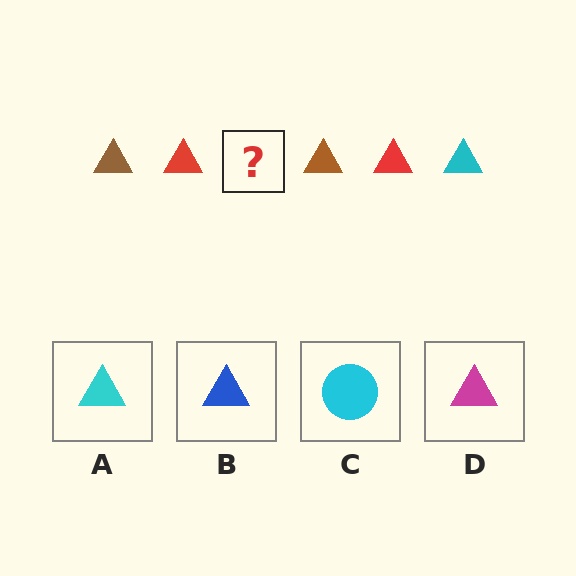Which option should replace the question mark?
Option A.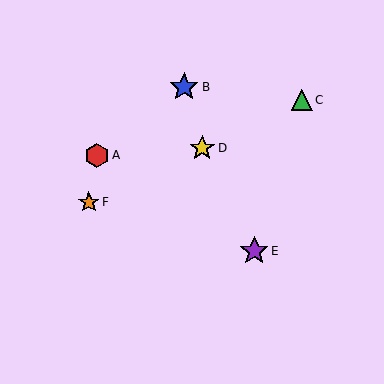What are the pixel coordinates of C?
Object C is at (302, 100).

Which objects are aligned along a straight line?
Objects C, D, F are aligned along a straight line.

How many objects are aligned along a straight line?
3 objects (C, D, F) are aligned along a straight line.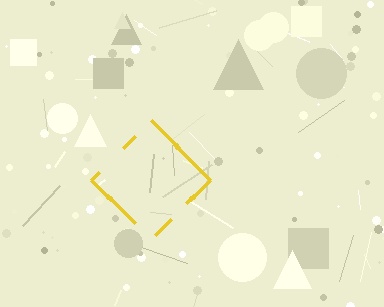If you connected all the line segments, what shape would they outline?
They would outline a diamond.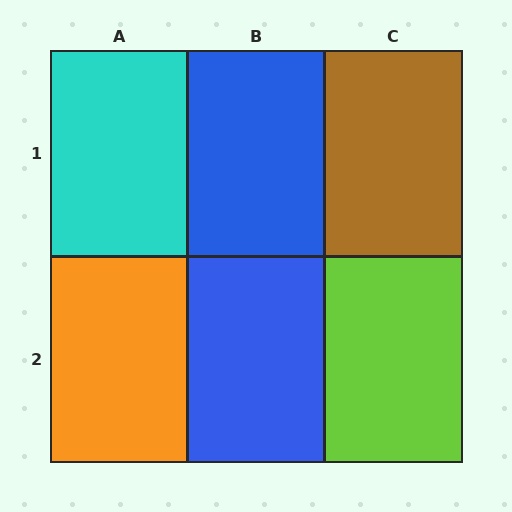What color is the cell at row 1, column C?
Brown.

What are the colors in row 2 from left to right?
Orange, blue, lime.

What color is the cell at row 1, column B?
Blue.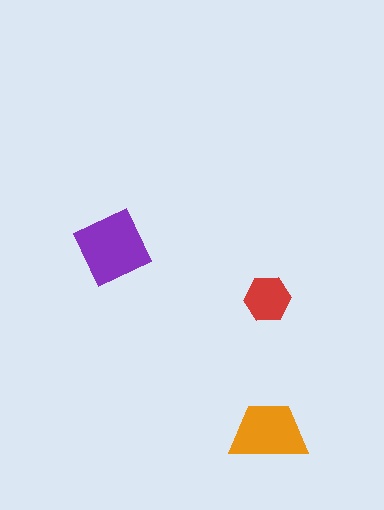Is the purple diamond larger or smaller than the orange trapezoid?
Larger.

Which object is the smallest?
The red hexagon.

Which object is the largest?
The purple diamond.